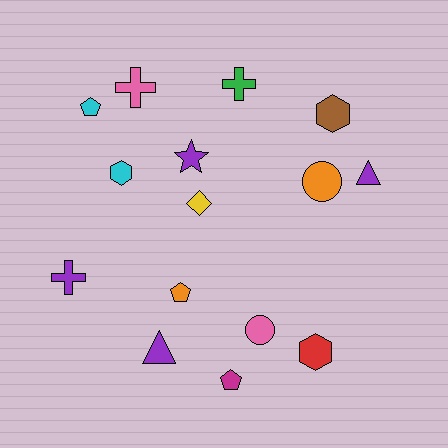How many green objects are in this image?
There is 1 green object.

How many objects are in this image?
There are 15 objects.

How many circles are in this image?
There are 2 circles.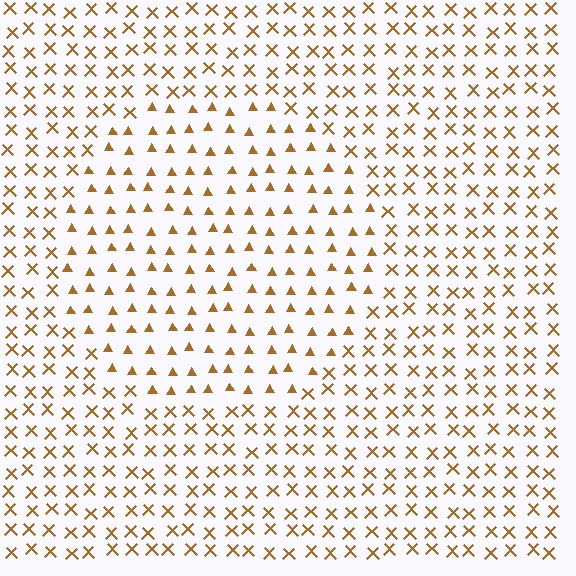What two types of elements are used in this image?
The image uses triangles inside the circle region and X marks outside it.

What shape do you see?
I see a circle.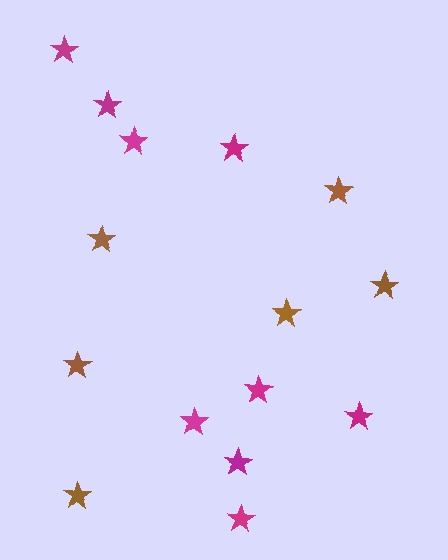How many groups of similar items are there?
There are 2 groups: one group of brown stars (6) and one group of magenta stars (9).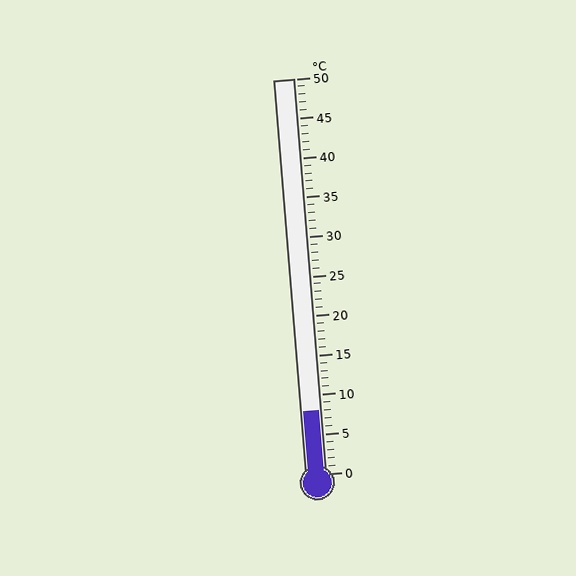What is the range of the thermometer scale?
The thermometer scale ranges from 0°C to 50°C.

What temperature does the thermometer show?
The thermometer shows approximately 8°C.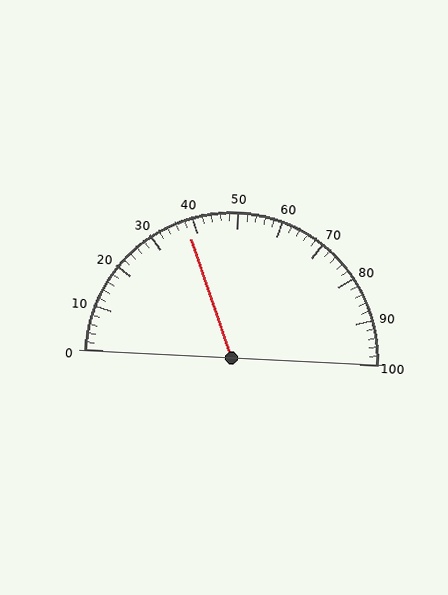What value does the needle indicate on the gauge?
The needle indicates approximately 38.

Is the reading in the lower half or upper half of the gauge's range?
The reading is in the lower half of the range (0 to 100).